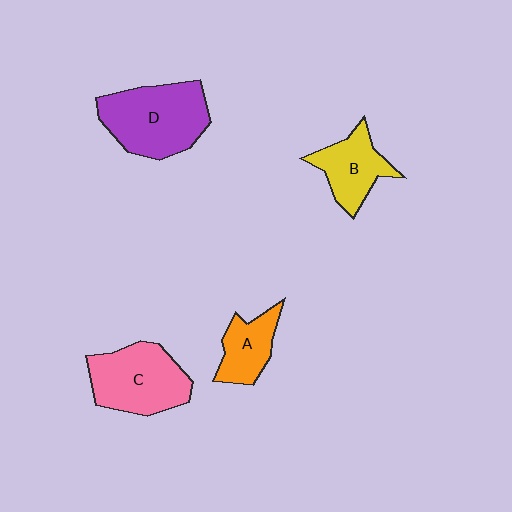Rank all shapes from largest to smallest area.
From largest to smallest: D (purple), C (pink), B (yellow), A (orange).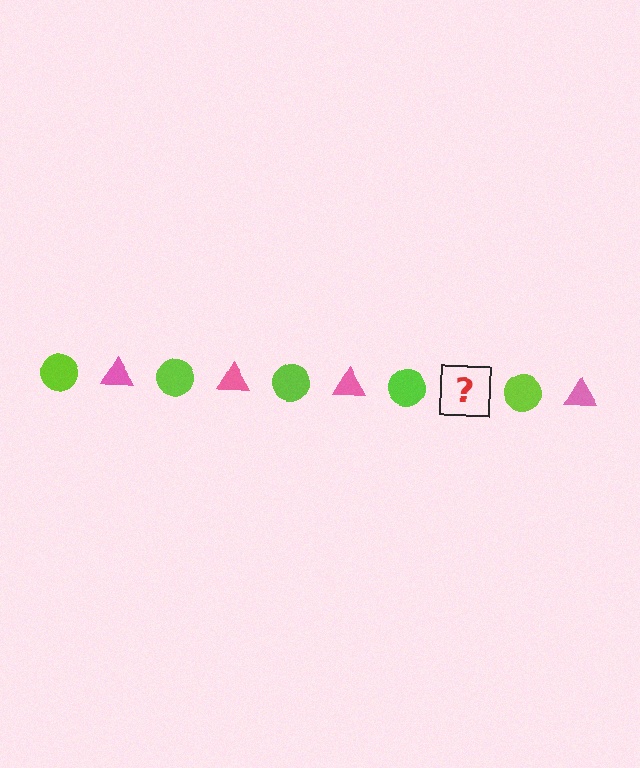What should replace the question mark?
The question mark should be replaced with a pink triangle.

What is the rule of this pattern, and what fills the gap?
The rule is that the pattern alternates between lime circle and pink triangle. The gap should be filled with a pink triangle.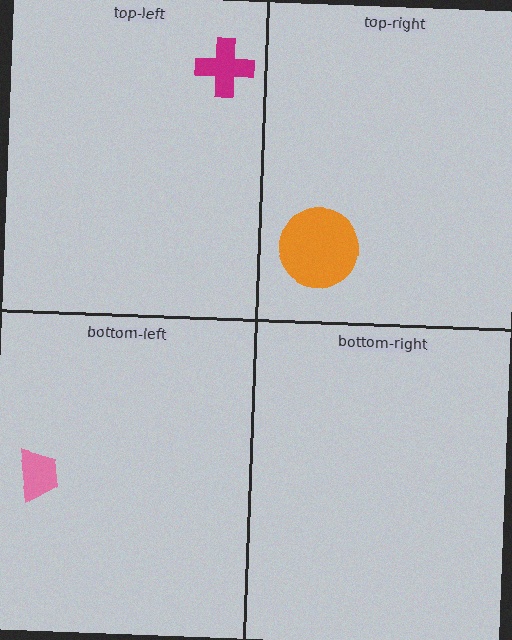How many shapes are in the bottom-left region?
1.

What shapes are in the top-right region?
The orange circle.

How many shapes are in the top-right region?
1.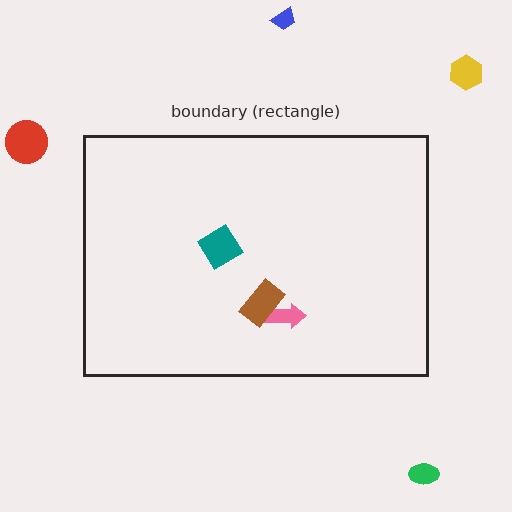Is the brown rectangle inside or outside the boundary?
Inside.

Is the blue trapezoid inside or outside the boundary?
Outside.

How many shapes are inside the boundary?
3 inside, 4 outside.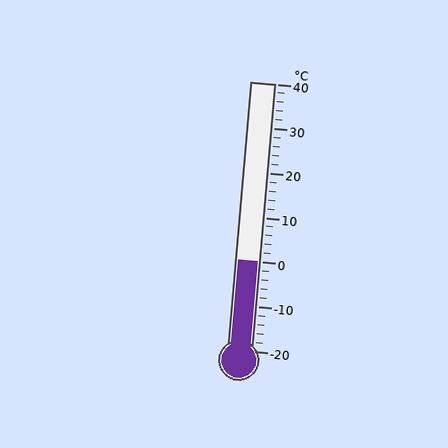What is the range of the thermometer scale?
The thermometer scale ranges from -20°C to 40°C.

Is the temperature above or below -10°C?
The temperature is above -10°C.